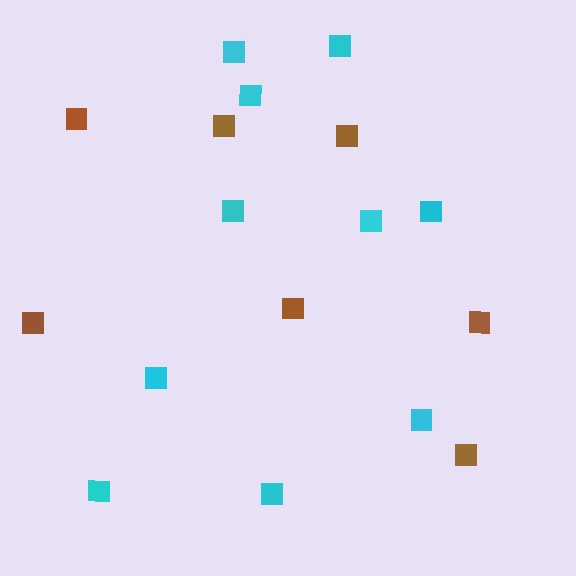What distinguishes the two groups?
There are 2 groups: one group of cyan squares (10) and one group of brown squares (7).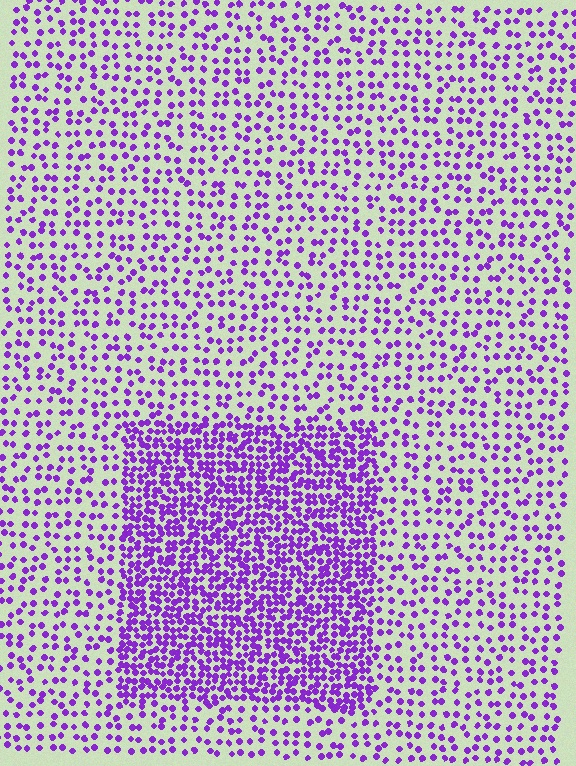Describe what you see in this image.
The image contains small purple elements arranged at two different densities. A rectangle-shaped region is visible where the elements are more densely packed than the surrounding area.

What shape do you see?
I see a rectangle.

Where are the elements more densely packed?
The elements are more densely packed inside the rectangle boundary.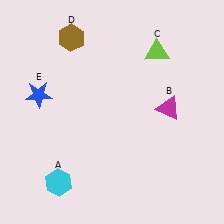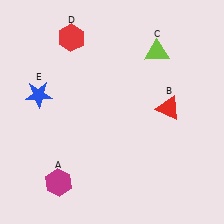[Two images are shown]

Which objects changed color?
A changed from cyan to magenta. B changed from magenta to red. D changed from brown to red.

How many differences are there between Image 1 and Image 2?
There are 3 differences between the two images.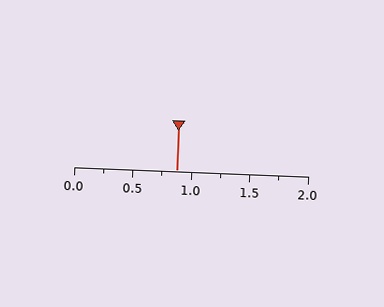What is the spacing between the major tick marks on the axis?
The major ticks are spaced 0.5 apart.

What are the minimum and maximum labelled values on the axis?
The axis runs from 0.0 to 2.0.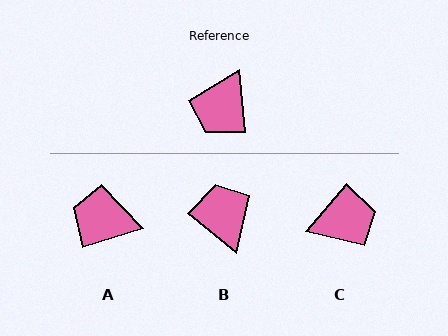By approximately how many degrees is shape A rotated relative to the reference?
Approximately 78 degrees clockwise.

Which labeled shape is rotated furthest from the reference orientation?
B, about 135 degrees away.